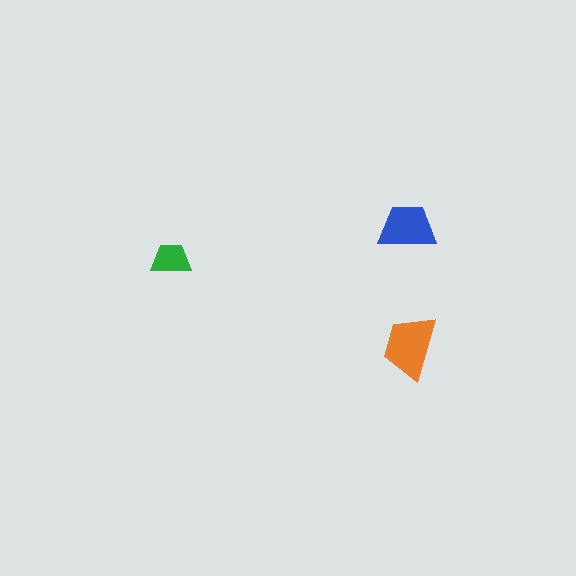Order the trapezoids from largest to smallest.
the orange one, the blue one, the green one.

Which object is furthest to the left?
The green trapezoid is leftmost.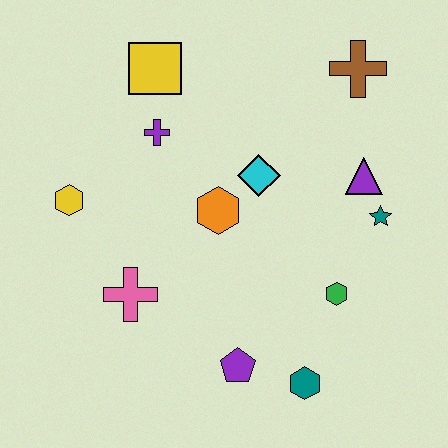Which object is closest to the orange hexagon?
The cyan diamond is closest to the orange hexagon.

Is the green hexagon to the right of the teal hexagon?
Yes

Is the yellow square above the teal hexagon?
Yes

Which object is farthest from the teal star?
The yellow hexagon is farthest from the teal star.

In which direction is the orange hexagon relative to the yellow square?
The orange hexagon is below the yellow square.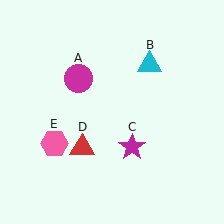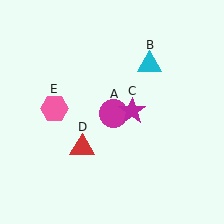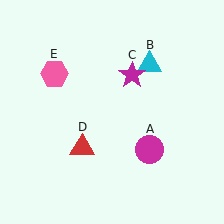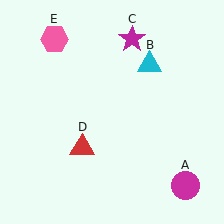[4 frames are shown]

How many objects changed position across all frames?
3 objects changed position: magenta circle (object A), magenta star (object C), pink hexagon (object E).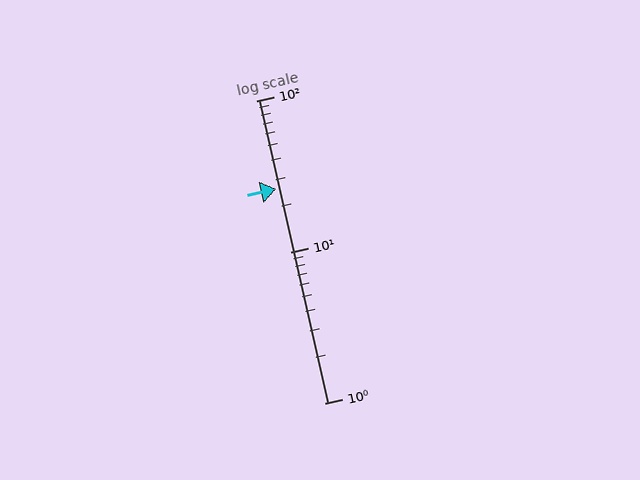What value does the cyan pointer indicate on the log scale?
The pointer indicates approximately 26.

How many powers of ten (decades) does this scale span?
The scale spans 2 decades, from 1 to 100.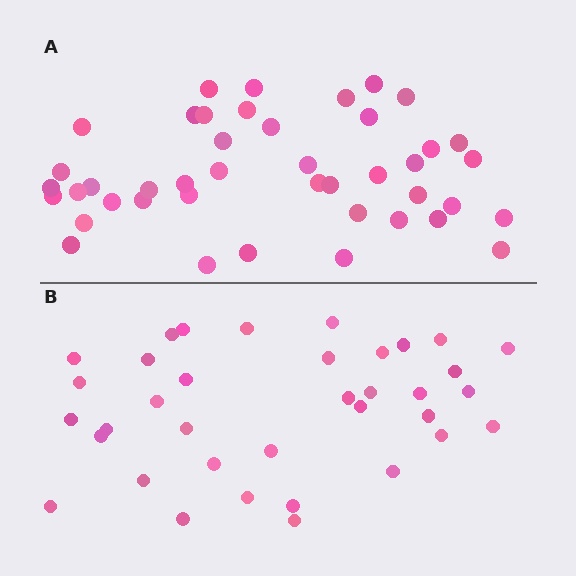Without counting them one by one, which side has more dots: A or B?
Region A (the top region) has more dots.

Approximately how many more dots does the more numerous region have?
Region A has roughly 8 or so more dots than region B.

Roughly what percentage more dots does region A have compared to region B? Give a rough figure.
About 20% more.